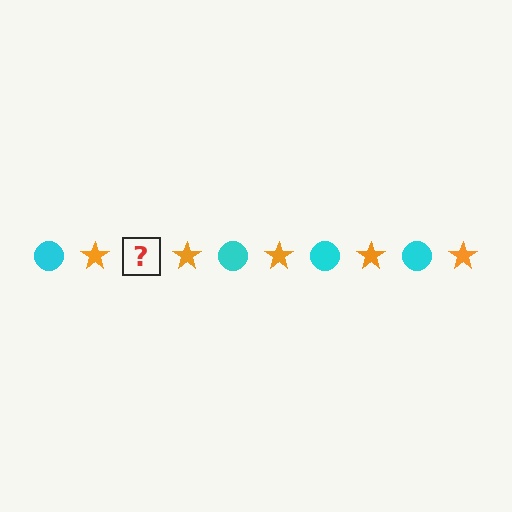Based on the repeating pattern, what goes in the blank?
The blank should be a cyan circle.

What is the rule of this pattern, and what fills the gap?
The rule is that the pattern alternates between cyan circle and orange star. The gap should be filled with a cyan circle.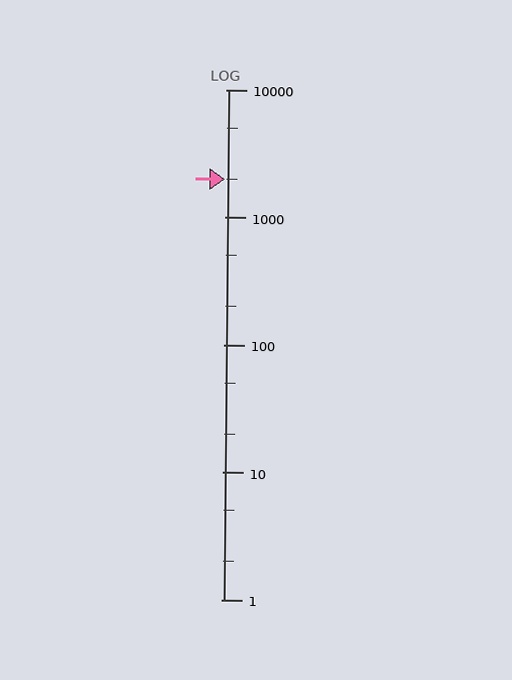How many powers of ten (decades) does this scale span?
The scale spans 4 decades, from 1 to 10000.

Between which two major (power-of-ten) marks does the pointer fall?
The pointer is between 1000 and 10000.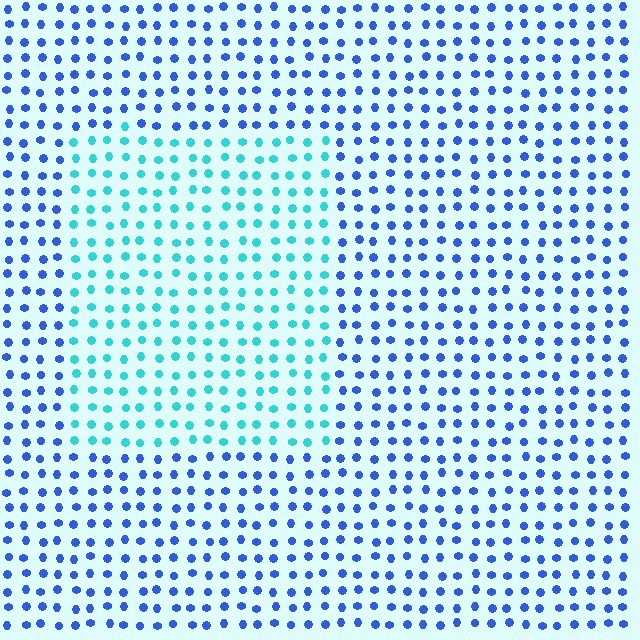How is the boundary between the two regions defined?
The boundary is defined purely by a slight shift in hue (about 46 degrees). Spacing, size, and orientation are identical on both sides.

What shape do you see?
I see a rectangle.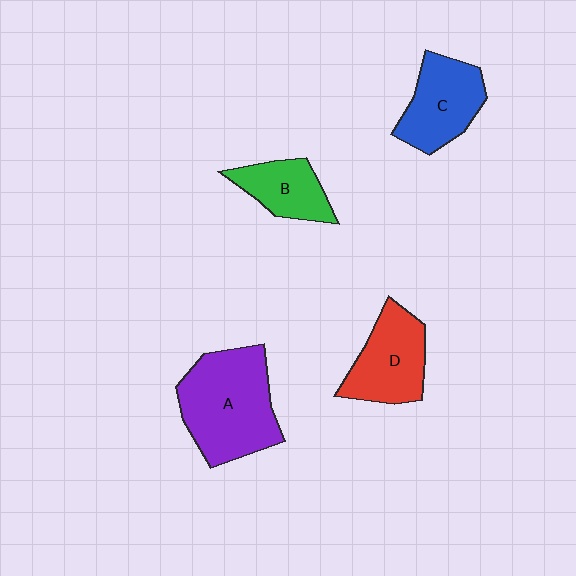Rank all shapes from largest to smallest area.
From largest to smallest: A (purple), D (red), C (blue), B (green).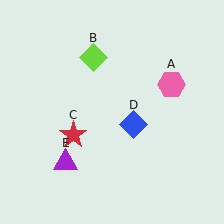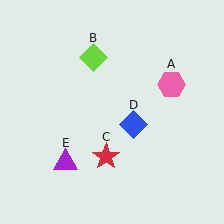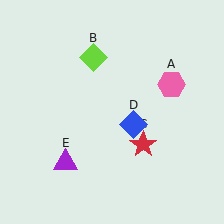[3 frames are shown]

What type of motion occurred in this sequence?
The red star (object C) rotated counterclockwise around the center of the scene.